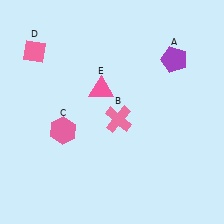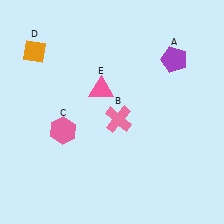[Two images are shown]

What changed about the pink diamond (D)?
In Image 1, D is pink. In Image 2, it changed to orange.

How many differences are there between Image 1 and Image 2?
There is 1 difference between the two images.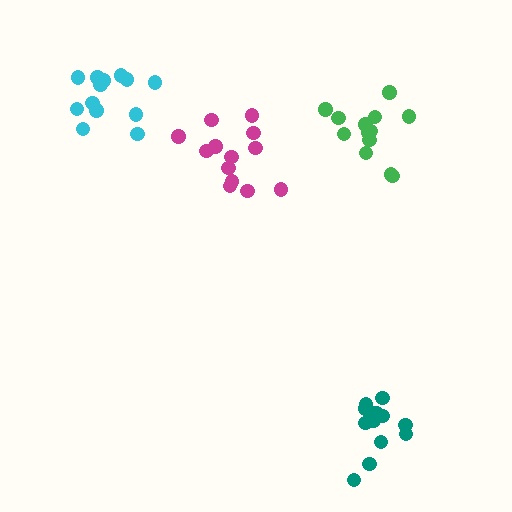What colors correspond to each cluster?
The clusters are colored: magenta, cyan, green, teal.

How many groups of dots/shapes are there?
There are 4 groups.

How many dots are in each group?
Group 1: 13 dots, Group 2: 13 dots, Group 3: 13 dots, Group 4: 13 dots (52 total).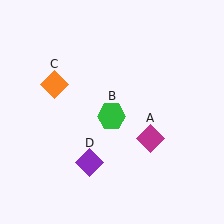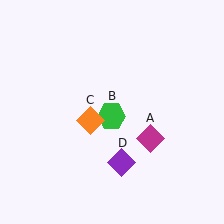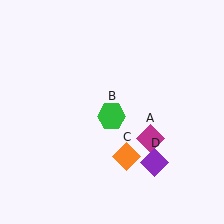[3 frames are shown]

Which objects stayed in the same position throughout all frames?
Magenta diamond (object A) and green hexagon (object B) remained stationary.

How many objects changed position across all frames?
2 objects changed position: orange diamond (object C), purple diamond (object D).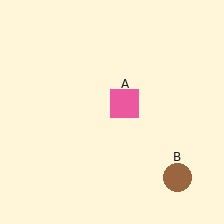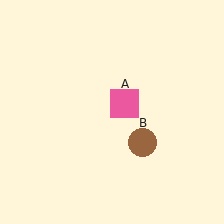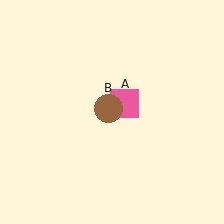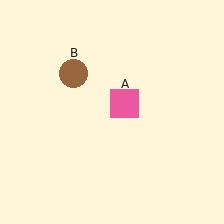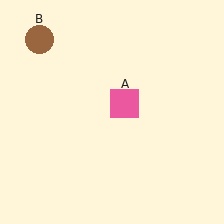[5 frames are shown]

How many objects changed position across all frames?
1 object changed position: brown circle (object B).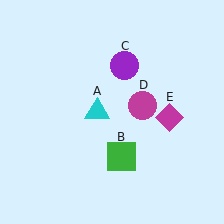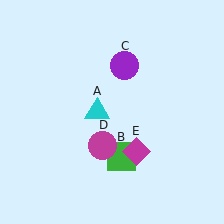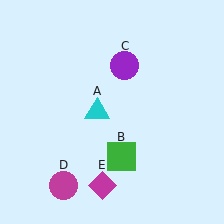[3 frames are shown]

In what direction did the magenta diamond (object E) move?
The magenta diamond (object E) moved down and to the left.